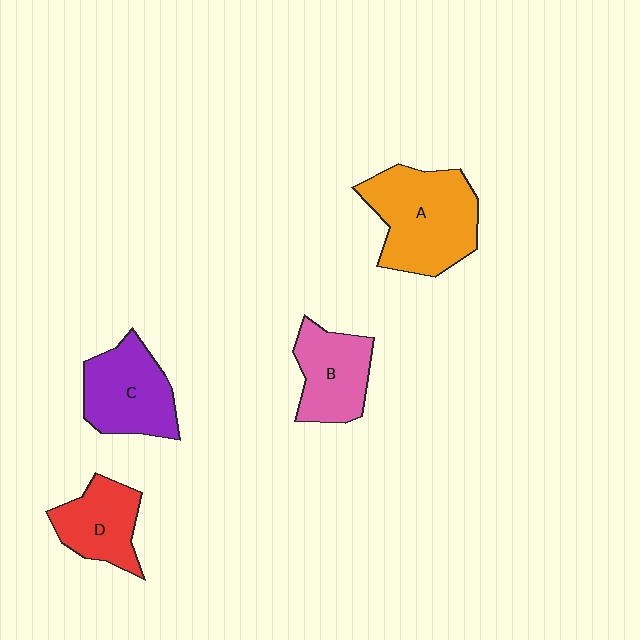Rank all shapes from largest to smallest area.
From largest to smallest: A (orange), C (purple), B (pink), D (red).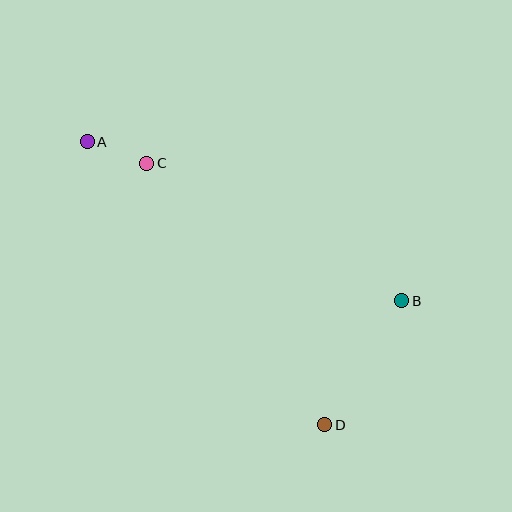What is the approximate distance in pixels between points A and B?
The distance between A and B is approximately 352 pixels.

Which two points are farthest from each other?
Points A and D are farthest from each other.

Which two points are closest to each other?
Points A and C are closest to each other.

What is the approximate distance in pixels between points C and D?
The distance between C and D is approximately 316 pixels.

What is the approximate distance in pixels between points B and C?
The distance between B and C is approximately 289 pixels.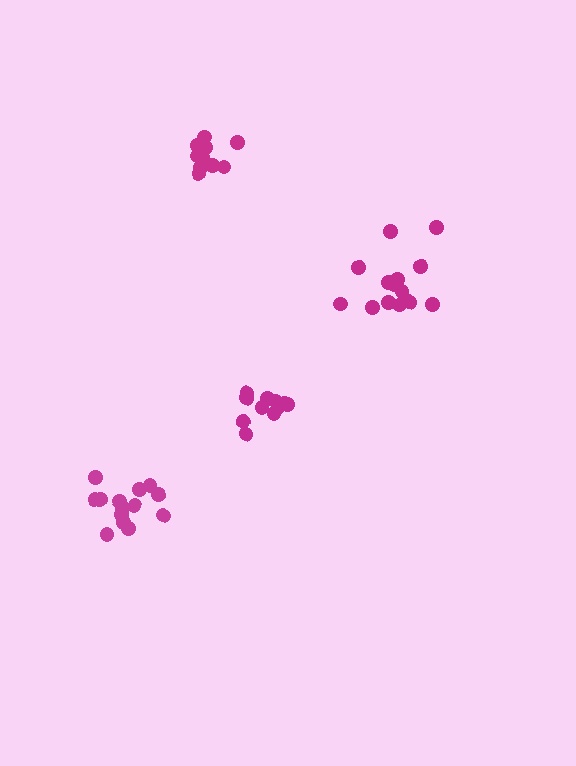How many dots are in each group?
Group 1: 14 dots, Group 2: 11 dots, Group 3: 14 dots, Group 4: 11 dots (50 total).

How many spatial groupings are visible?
There are 4 spatial groupings.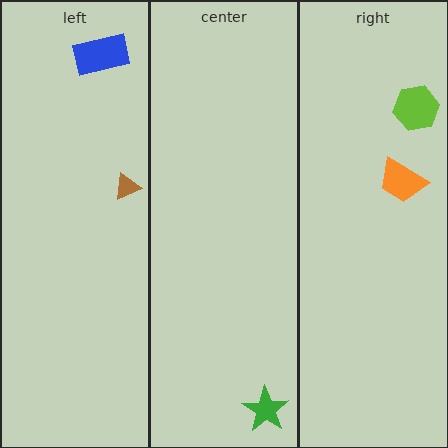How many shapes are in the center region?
1.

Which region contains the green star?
The center region.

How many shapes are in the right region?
2.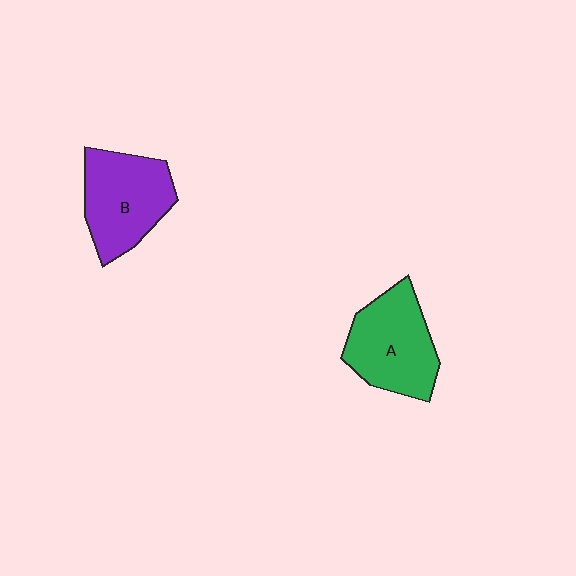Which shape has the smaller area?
Shape B (purple).